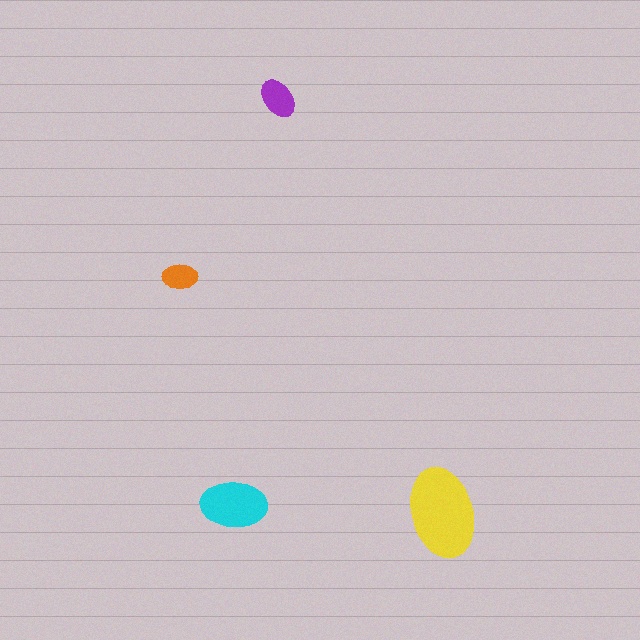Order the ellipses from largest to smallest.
the yellow one, the cyan one, the purple one, the orange one.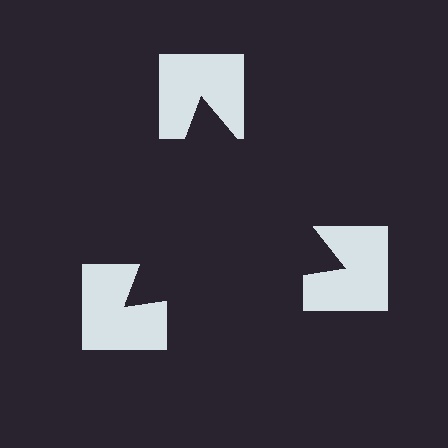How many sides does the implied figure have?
3 sides.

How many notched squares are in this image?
There are 3 — one at each vertex of the illusory triangle.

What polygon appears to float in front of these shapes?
An illusory triangle — its edges are inferred from the aligned wedge cuts in the notched squares, not physically drawn.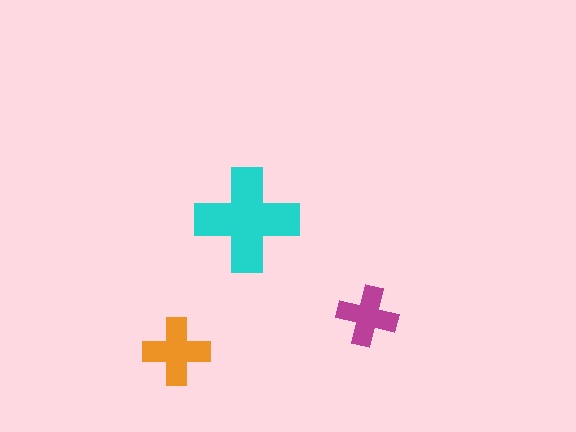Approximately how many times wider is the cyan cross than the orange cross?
About 1.5 times wider.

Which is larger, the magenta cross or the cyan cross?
The cyan one.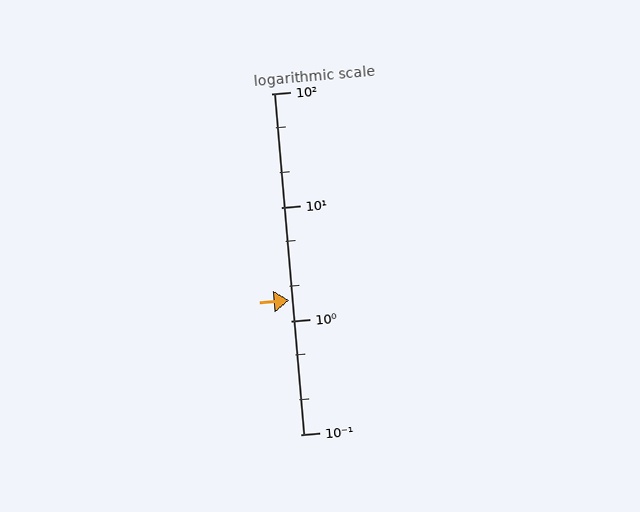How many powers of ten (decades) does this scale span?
The scale spans 3 decades, from 0.1 to 100.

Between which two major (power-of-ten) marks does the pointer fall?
The pointer is between 1 and 10.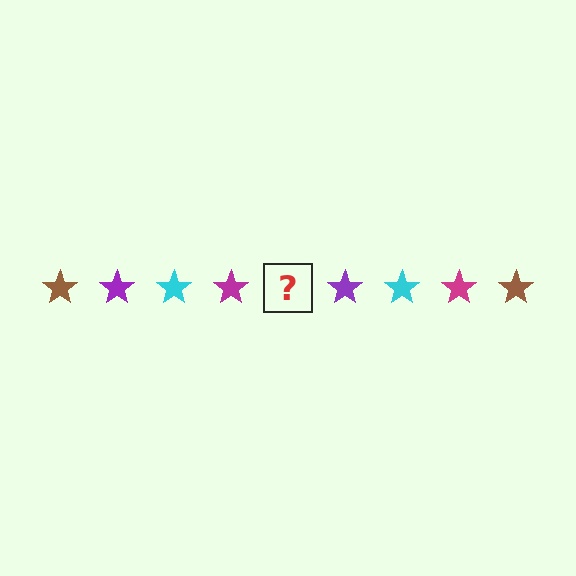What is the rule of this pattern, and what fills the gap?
The rule is that the pattern cycles through brown, purple, cyan, magenta stars. The gap should be filled with a brown star.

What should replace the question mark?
The question mark should be replaced with a brown star.